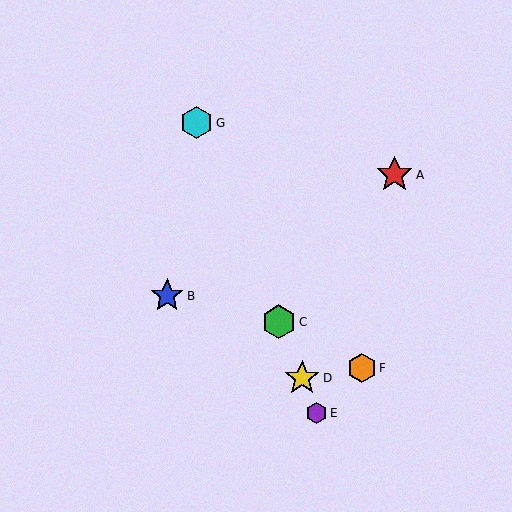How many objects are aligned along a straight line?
4 objects (C, D, E, G) are aligned along a straight line.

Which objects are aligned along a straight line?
Objects C, D, E, G are aligned along a straight line.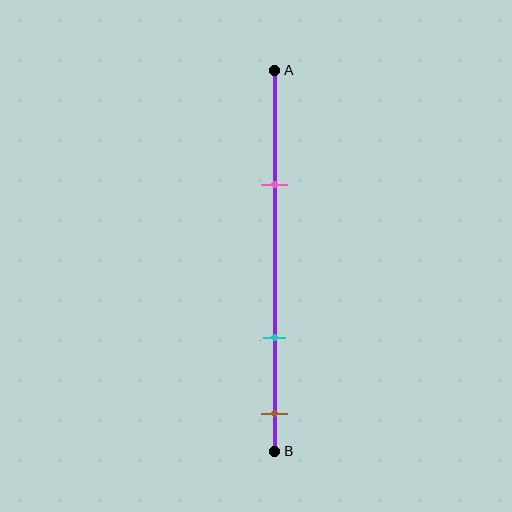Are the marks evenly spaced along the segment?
No, the marks are not evenly spaced.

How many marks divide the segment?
There are 3 marks dividing the segment.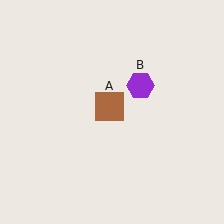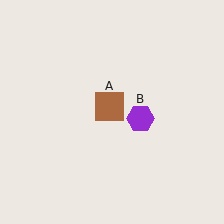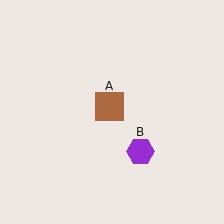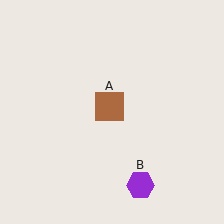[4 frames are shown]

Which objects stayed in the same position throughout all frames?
Brown square (object A) remained stationary.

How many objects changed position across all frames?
1 object changed position: purple hexagon (object B).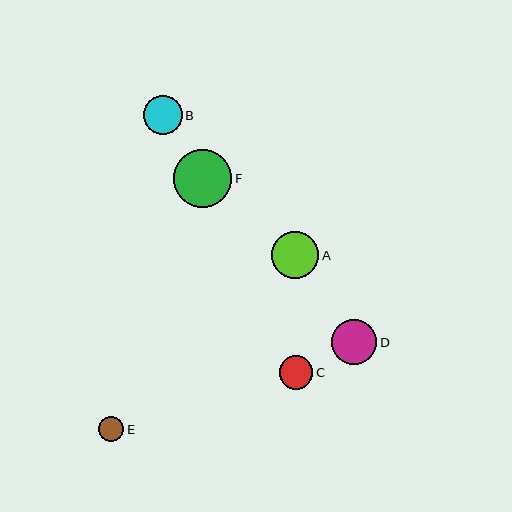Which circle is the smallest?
Circle E is the smallest with a size of approximately 26 pixels.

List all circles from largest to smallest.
From largest to smallest: F, A, D, B, C, E.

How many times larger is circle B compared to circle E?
Circle B is approximately 1.5 times the size of circle E.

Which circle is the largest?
Circle F is the largest with a size of approximately 58 pixels.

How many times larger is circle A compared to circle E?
Circle A is approximately 1.8 times the size of circle E.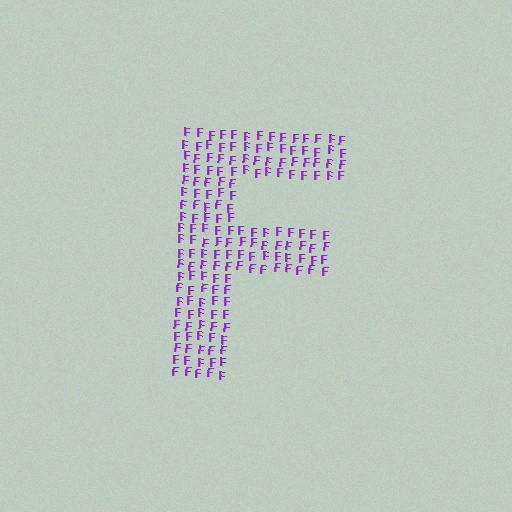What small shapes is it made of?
It is made of small letter F's.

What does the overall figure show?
The overall figure shows the letter F.